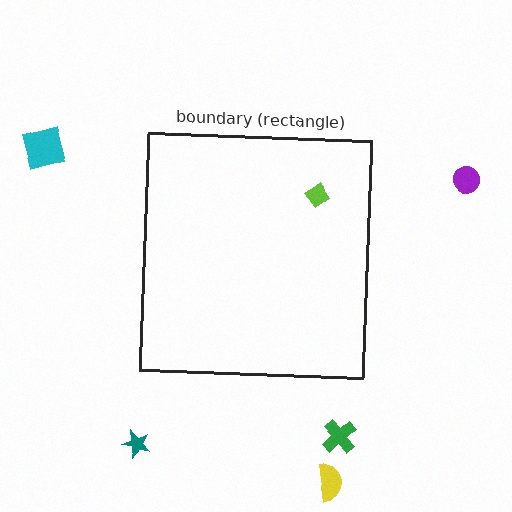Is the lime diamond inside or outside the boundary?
Inside.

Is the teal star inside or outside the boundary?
Outside.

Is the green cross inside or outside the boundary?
Outside.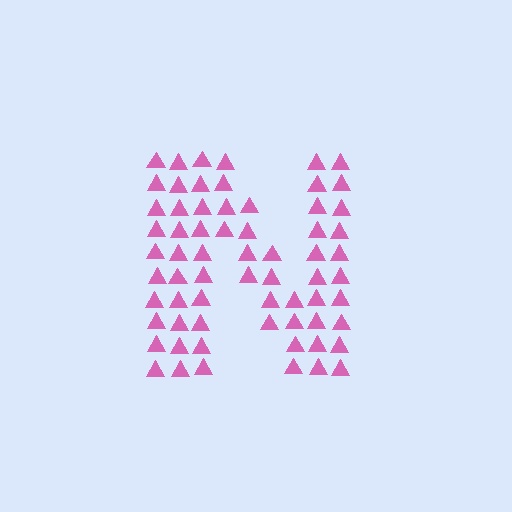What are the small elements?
The small elements are triangles.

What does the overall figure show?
The overall figure shows the letter N.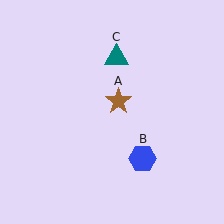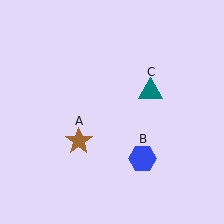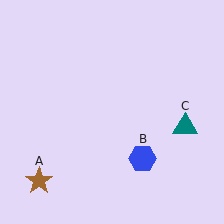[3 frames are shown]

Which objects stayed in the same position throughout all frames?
Blue hexagon (object B) remained stationary.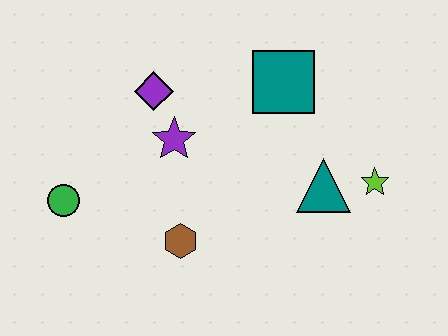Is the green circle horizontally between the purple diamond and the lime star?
No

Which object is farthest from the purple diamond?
The lime star is farthest from the purple diamond.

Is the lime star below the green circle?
No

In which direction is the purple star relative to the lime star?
The purple star is to the left of the lime star.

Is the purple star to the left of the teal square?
Yes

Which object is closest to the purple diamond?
The purple star is closest to the purple diamond.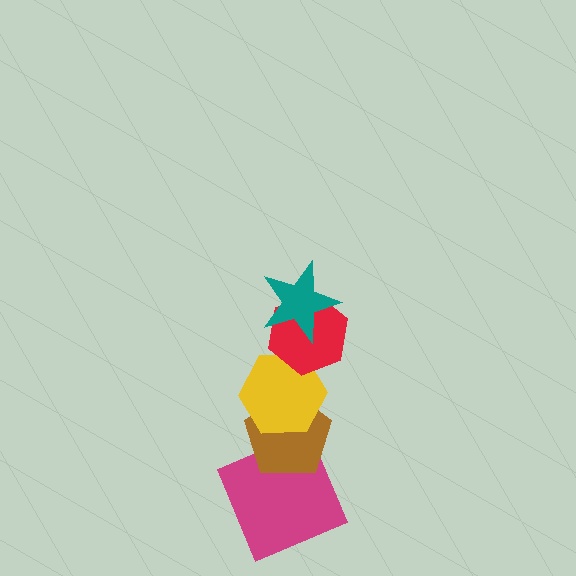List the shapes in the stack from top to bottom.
From top to bottom: the teal star, the red hexagon, the yellow hexagon, the brown pentagon, the magenta square.